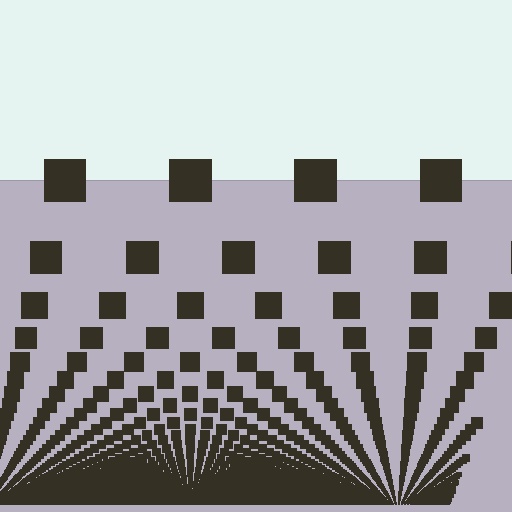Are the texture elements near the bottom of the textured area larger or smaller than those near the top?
Smaller. The gradient is inverted — elements near the bottom are smaller and denser.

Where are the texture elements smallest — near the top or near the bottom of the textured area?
Near the bottom.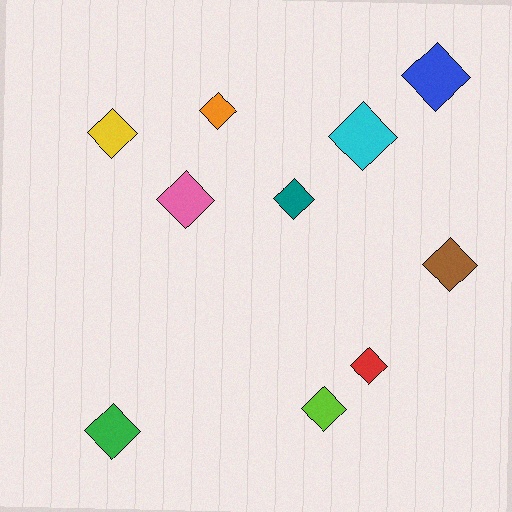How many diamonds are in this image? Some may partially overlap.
There are 10 diamonds.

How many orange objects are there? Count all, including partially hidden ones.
There is 1 orange object.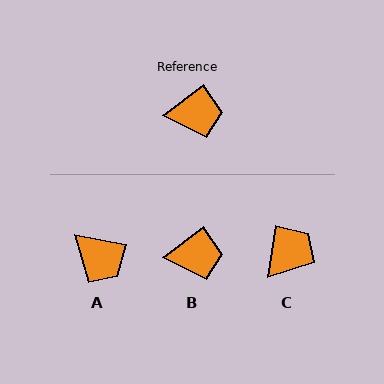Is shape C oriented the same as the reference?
No, it is off by about 43 degrees.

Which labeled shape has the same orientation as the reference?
B.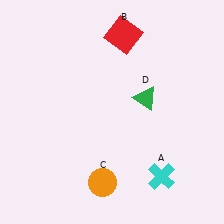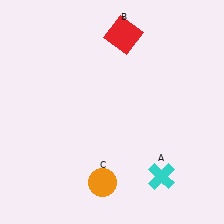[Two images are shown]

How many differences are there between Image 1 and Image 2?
There is 1 difference between the two images.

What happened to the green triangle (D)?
The green triangle (D) was removed in Image 2. It was in the top-right area of Image 1.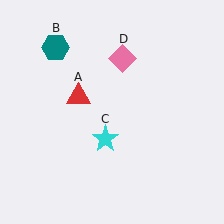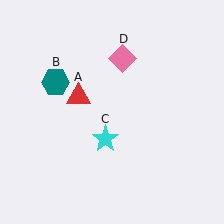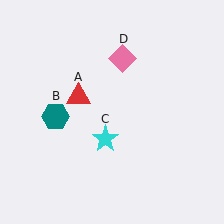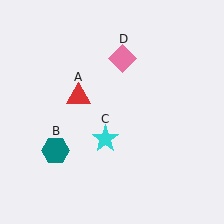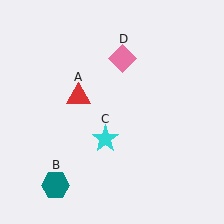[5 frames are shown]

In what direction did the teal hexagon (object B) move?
The teal hexagon (object B) moved down.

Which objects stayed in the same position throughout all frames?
Red triangle (object A) and cyan star (object C) and pink diamond (object D) remained stationary.